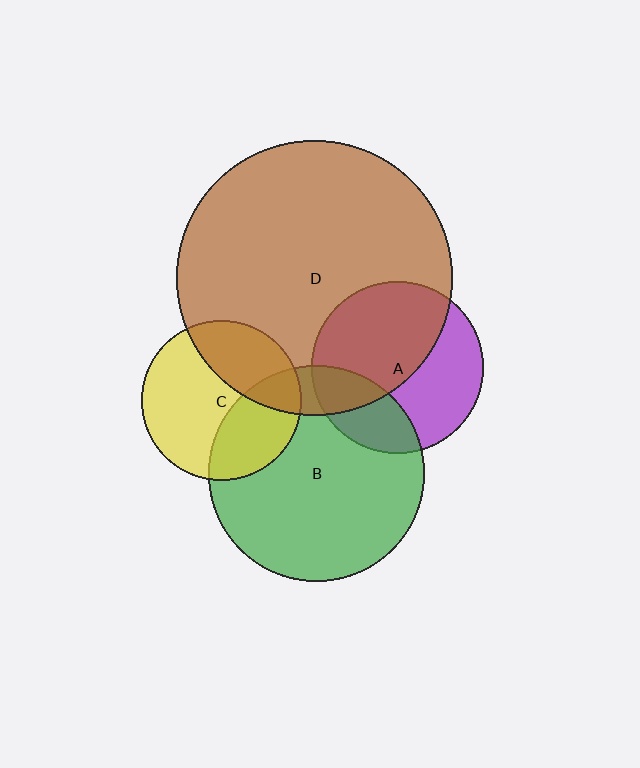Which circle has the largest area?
Circle D (brown).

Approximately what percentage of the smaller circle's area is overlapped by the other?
Approximately 55%.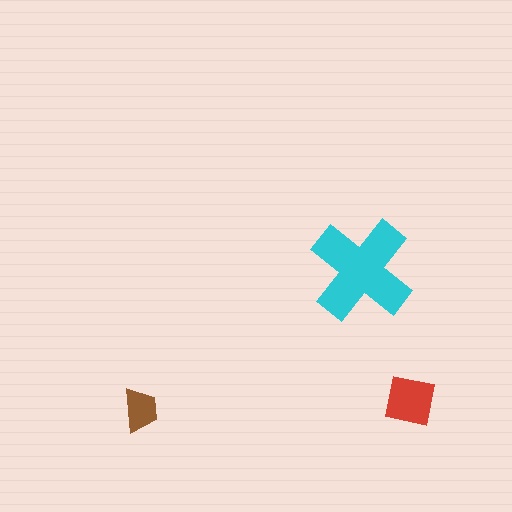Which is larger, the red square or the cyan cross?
The cyan cross.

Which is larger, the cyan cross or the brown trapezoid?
The cyan cross.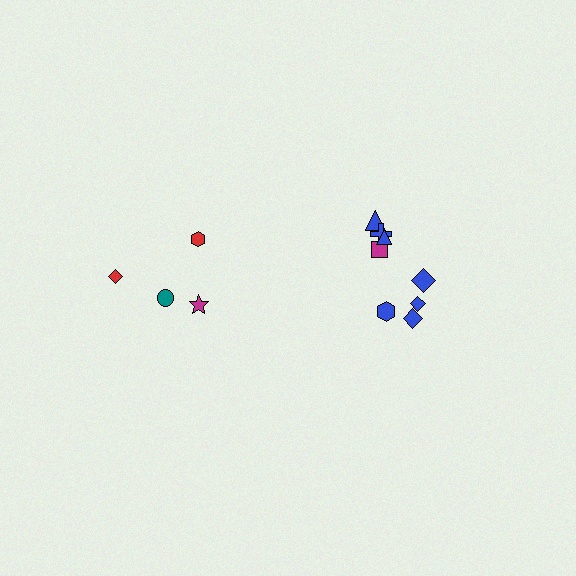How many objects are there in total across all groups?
There are 12 objects.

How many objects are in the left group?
There are 4 objects.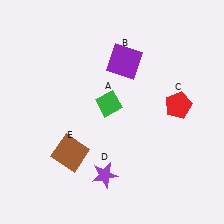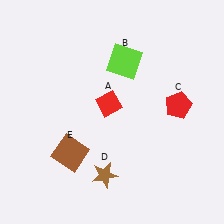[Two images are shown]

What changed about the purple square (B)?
In Image 1, B is purple. In Image 2, it changed to lime.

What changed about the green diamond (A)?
In Image 1, A is green. In Image 2, it changed to red.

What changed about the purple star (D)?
In Image 1, D is purple. In Image 2, it changed to brown.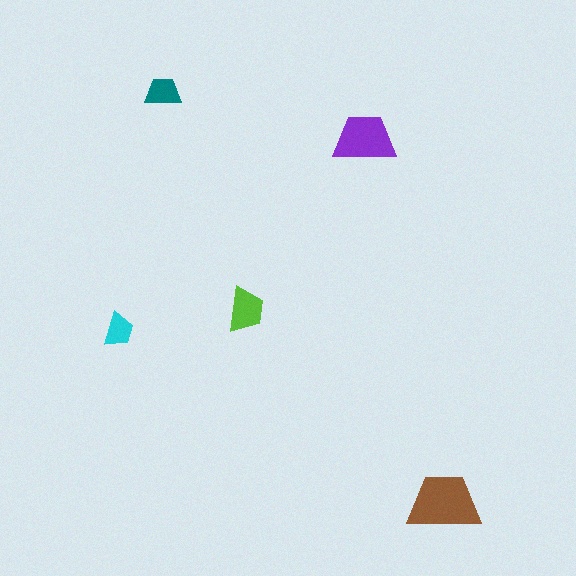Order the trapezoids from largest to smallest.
the brown one, the purple one, the lime one, the teal one, the cyan one.